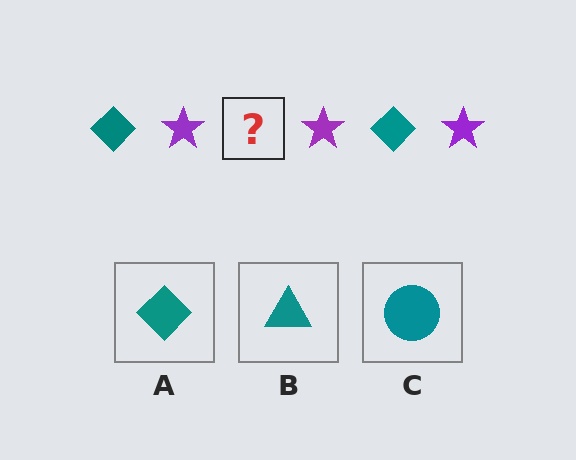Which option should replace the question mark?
Option A.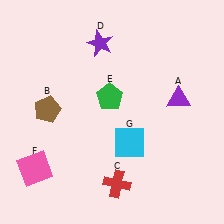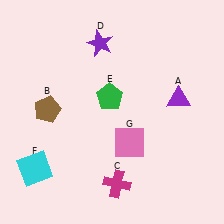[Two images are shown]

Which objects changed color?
C changed from red to magenta. F changed from pink to cyan. G changed from cyan to pink.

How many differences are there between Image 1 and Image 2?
There are 3 differences between the two images.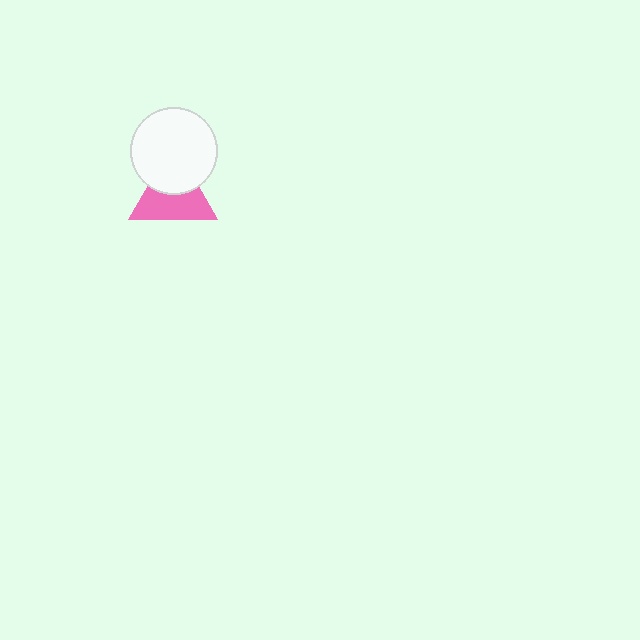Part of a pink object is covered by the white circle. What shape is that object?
It is a triangle.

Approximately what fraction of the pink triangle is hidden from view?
Roughly 42% of the pink triangle is hidden behind the white circle.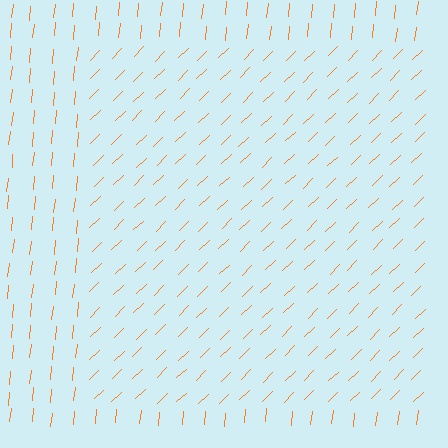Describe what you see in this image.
The image is filled with small orange line segments. A rectangle region in the image has lines oriented differently from the surrounding lines, creating a visible texture boundary.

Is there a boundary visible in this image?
Yes, there is a texture boundary formed by a change in line orientation.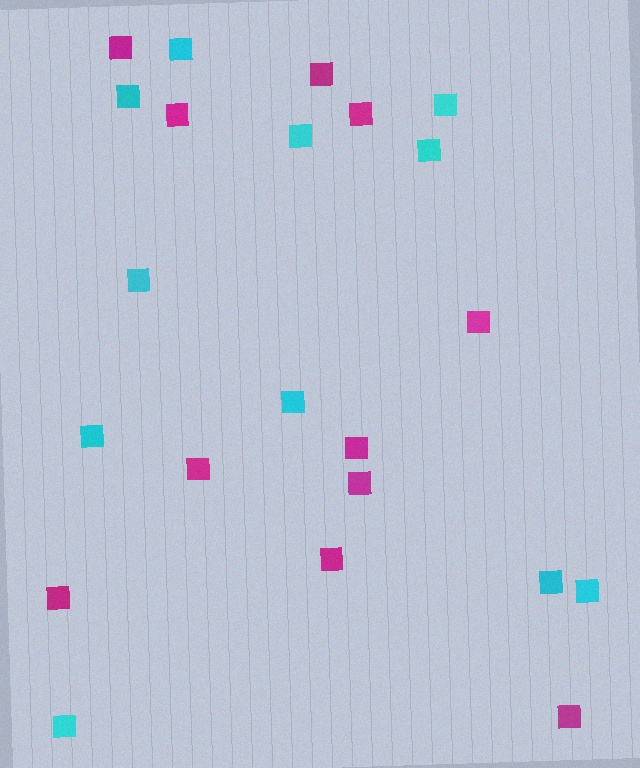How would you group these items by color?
There are 2 groups: one group of cyan squares (11) and one group of magenta squares (11).